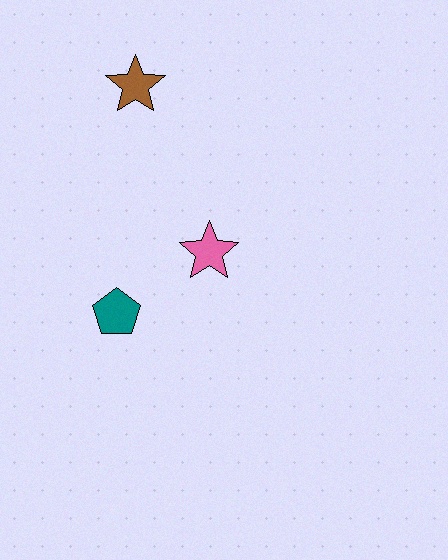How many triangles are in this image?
There are no triangles.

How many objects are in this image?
There are 3 objects.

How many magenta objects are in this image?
There are no magenta objects.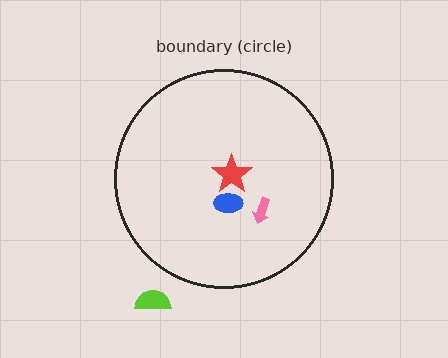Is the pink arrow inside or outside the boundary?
Inside.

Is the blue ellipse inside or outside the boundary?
Inside.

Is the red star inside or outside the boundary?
Inside.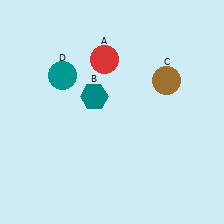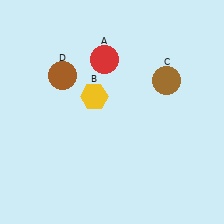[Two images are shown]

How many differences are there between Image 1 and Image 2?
There are 2 differences between the two images.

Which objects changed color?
B changed from teal to yellow. D changed from teal to brown.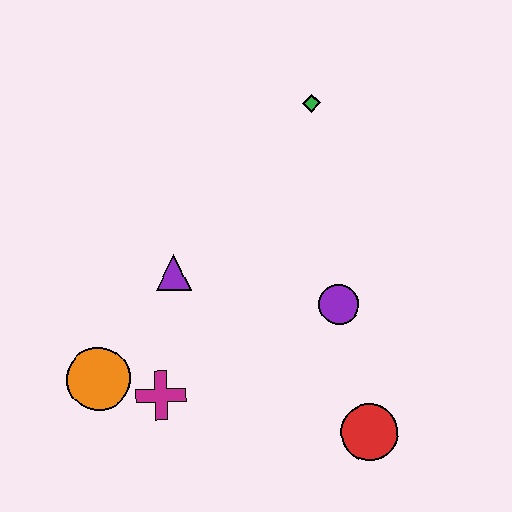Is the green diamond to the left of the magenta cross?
No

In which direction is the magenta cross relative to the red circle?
The magenta cross is to the left of the red circle.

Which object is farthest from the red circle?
The green diamond is farthest from the red circle.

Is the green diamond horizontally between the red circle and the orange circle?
Yes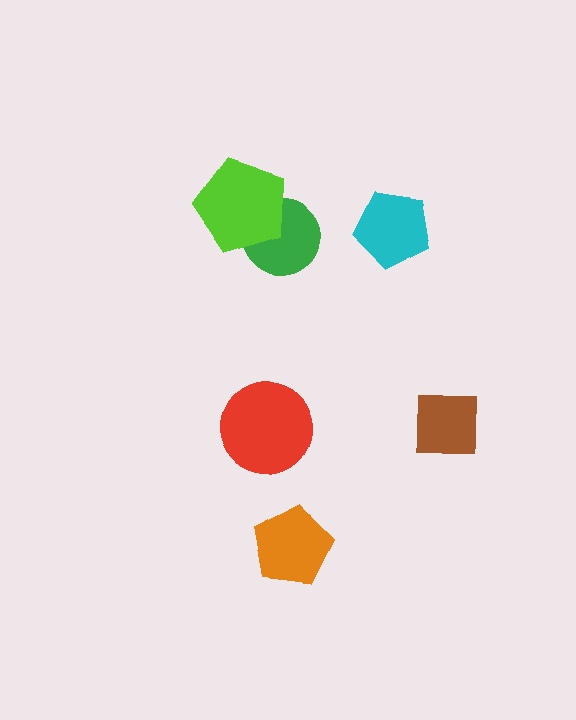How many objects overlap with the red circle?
0 objects overlap with the red circle.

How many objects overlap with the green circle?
1 object overlaps with the green circle.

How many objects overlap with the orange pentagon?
0 objects overlap with the orange pentagon.